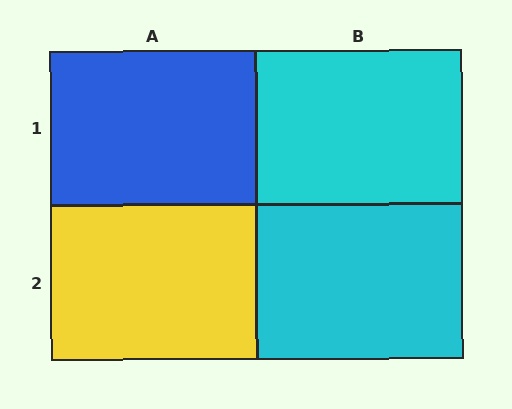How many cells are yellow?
1 cell is yellow.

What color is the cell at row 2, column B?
Cyan.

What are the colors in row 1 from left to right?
Blue, cyan.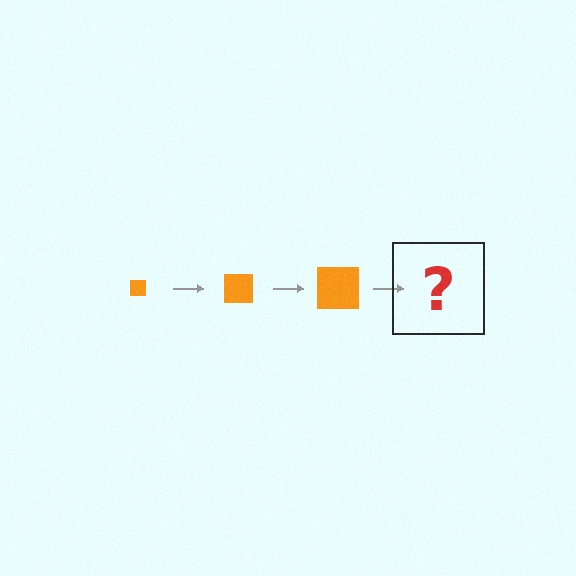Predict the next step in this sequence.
The next step is an orange square, larger than the previous one.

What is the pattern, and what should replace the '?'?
The pattern is that the square gets progressively larger each step. The '?' should be an orange square, larger than the previous one.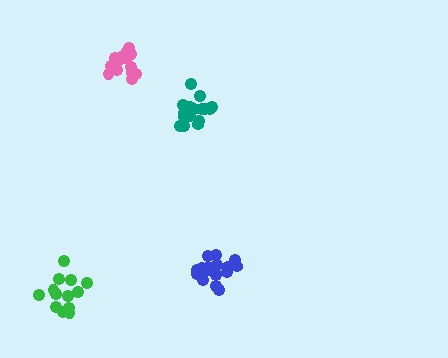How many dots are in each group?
Group 1: 18 dots, Group 2: 17 dots, Group 3: 16 dots, Group 4: 13 dots (64 total).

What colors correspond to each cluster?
The clusters are colored: blue, teal, pink, green.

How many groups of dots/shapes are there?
There are 4 groups.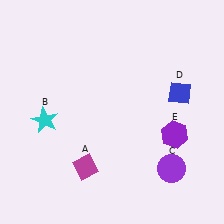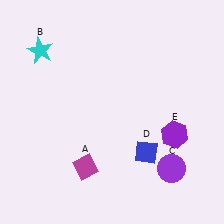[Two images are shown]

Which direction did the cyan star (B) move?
The cyan star (B) moved up.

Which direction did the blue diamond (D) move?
The blue diamond (D) moved down.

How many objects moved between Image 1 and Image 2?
2 objects moved between the two images.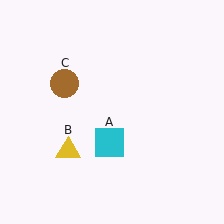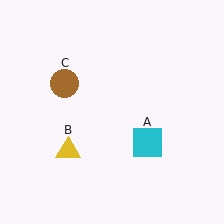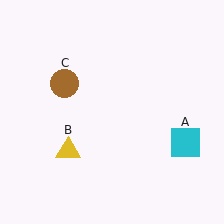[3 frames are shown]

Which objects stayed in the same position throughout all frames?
Yellow triangle (object B) and brown circle (object C) remained stationary.